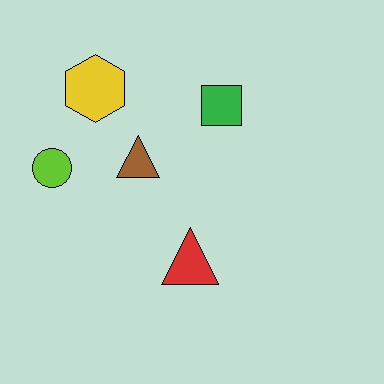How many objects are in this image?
There are 5 objects.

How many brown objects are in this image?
There is 1 brown object.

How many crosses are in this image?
There are no crosses.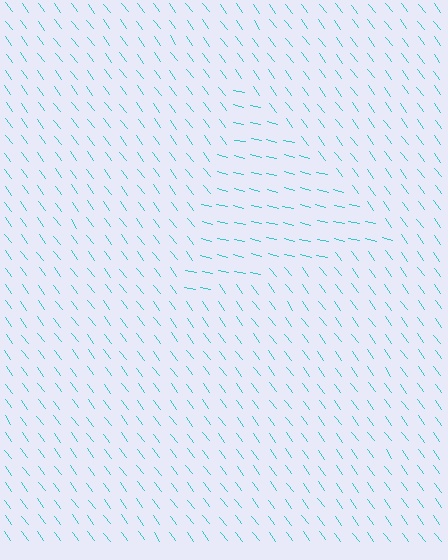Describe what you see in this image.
The image is filled with small cyan line segments. A triangle region in the image has lines oriented differently from the surrounding lines, creating a visible texture boundary.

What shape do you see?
I see a triangle.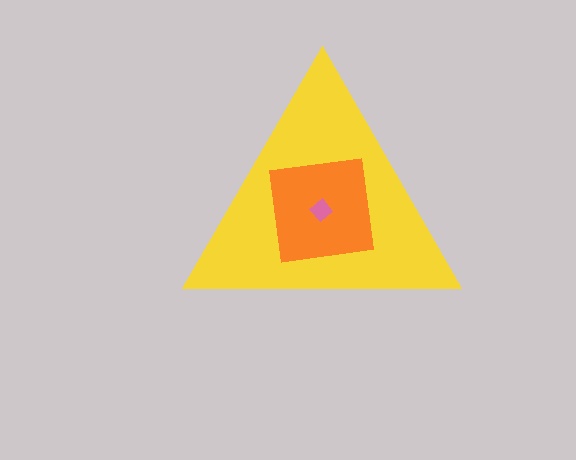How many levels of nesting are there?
3.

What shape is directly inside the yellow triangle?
The orange square.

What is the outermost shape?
The yellow triangle.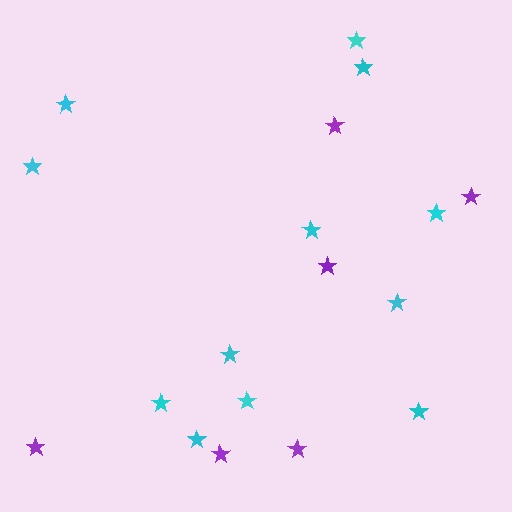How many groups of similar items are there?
There are 2 groups: one group of purple stars (6) and one group of cyan stars (12).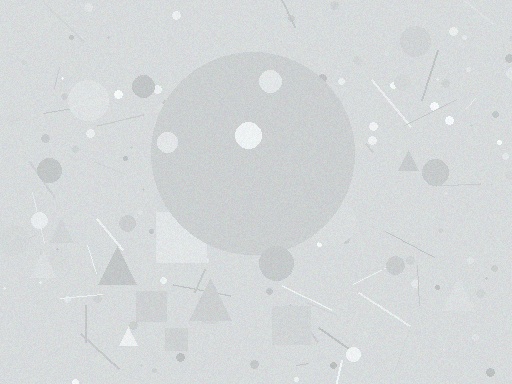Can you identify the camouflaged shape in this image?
The camouflaged shape is a circle.